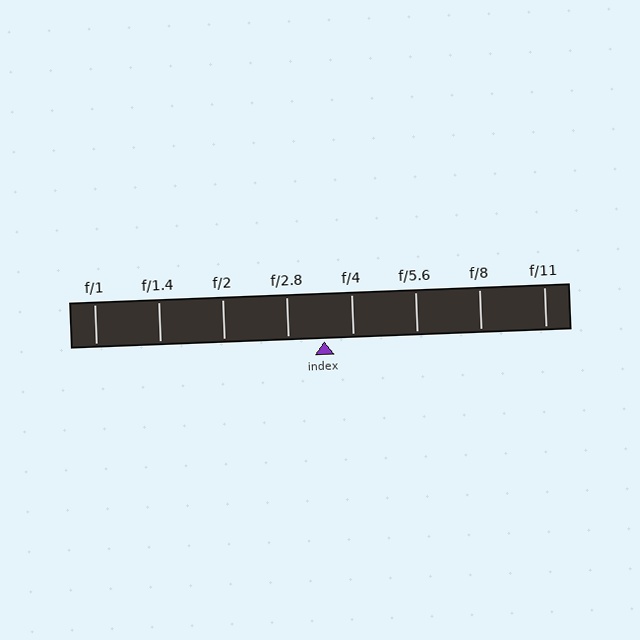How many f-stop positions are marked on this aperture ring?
There are 8 f-stop positions marked.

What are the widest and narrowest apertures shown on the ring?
The widest aperture shown is f/1 and the narrowest is f/11.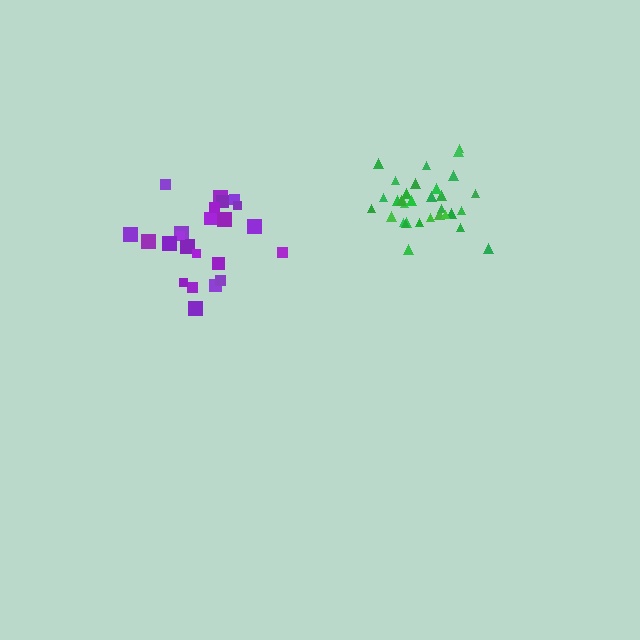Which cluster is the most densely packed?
Green.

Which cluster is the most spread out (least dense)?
Purple.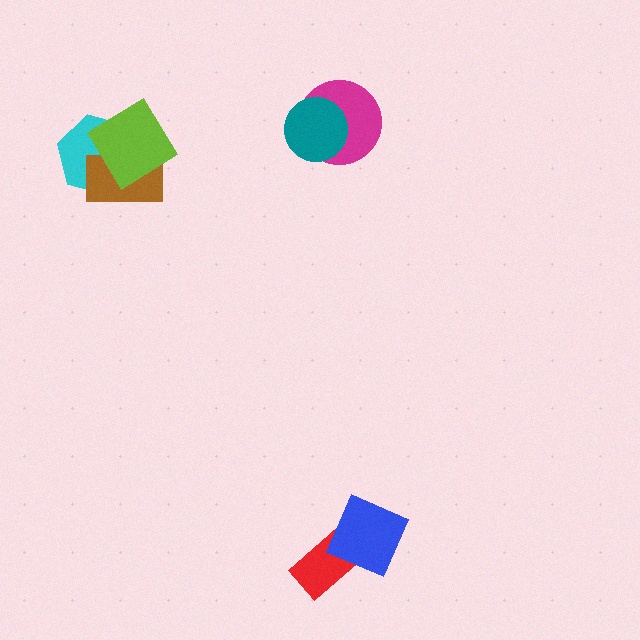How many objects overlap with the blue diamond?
1 object overlaps with the blue diamond.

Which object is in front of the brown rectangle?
The lime diamond is in front of the brown rectangle.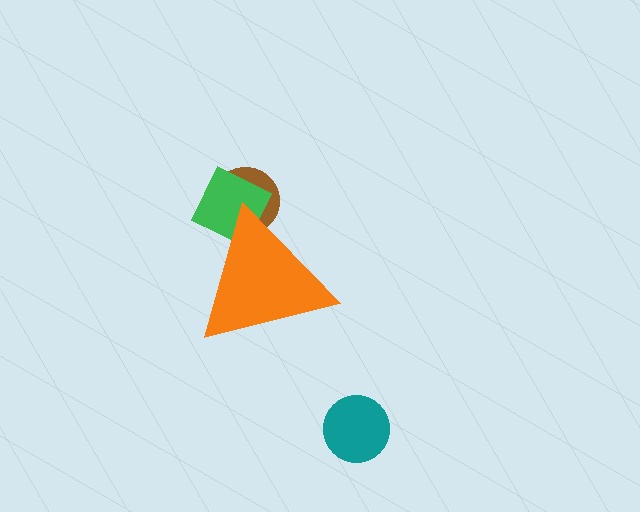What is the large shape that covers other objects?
An orange triangle.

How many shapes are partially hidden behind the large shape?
2 shapes are partially hidden.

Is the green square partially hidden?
Yes, the green square is partially hidden behind the orange triangle.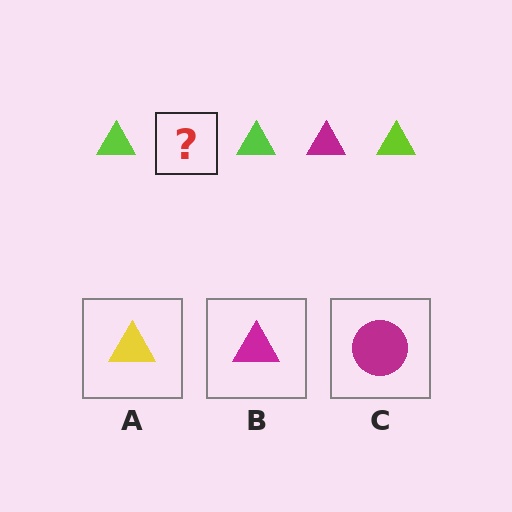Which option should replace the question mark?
Option B.